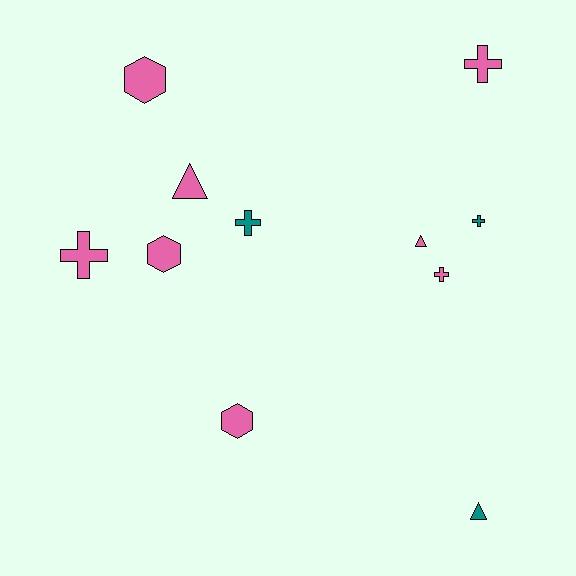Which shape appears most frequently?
Cross, with 5 objects.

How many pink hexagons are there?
There are 3 pink hexagons.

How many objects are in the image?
There are 11 objects.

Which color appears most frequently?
Pink, with 8 objects.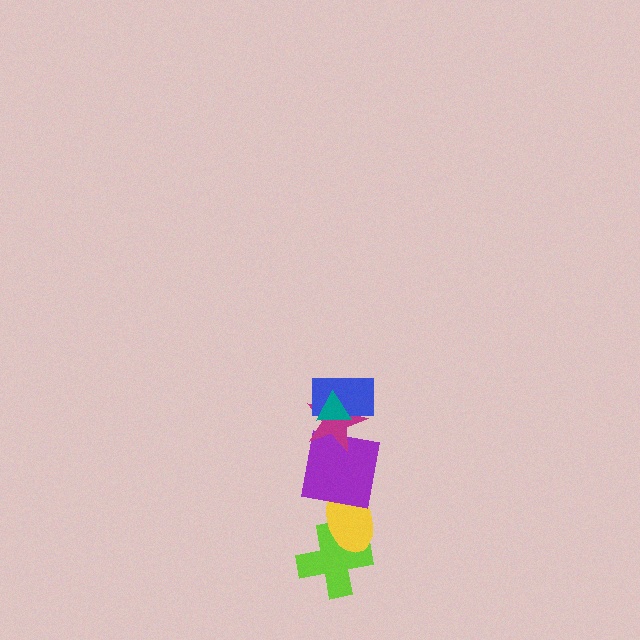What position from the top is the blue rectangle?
The blue rectangle is 2nd from the top.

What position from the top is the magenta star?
The magenta star is 3rd from the top.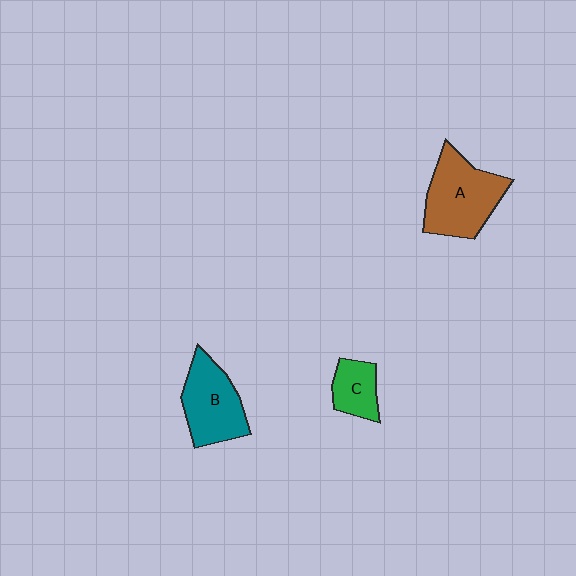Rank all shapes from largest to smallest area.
From largest to smallest: A (brown), B (teal), C (green).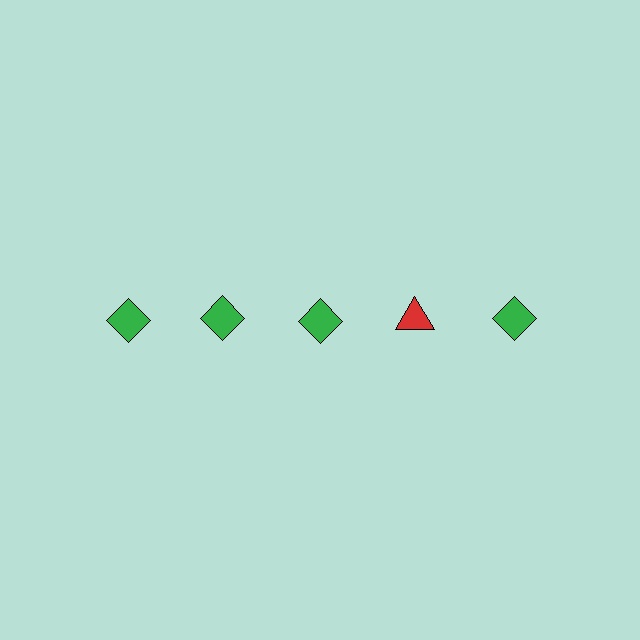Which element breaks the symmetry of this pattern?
The red triangle in the top row, second from right column breaks the symmetry. All other shapes are green diamonds.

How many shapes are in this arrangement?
There are 5 shapes arranged in a grid pattern.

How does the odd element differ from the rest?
It differs in both color (red instead of green) and shape (triangle instead of diamond).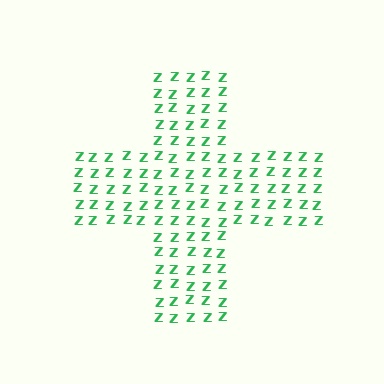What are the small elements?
The small elements are letter Z's.